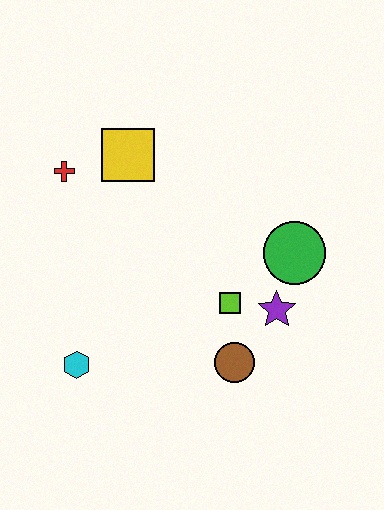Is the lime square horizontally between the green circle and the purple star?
No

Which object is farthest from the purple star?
The red cross is farthest from the purple star.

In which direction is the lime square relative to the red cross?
The lime square is to the right of the red cross.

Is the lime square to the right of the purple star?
No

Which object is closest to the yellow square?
The red cross is closest to the yellow square.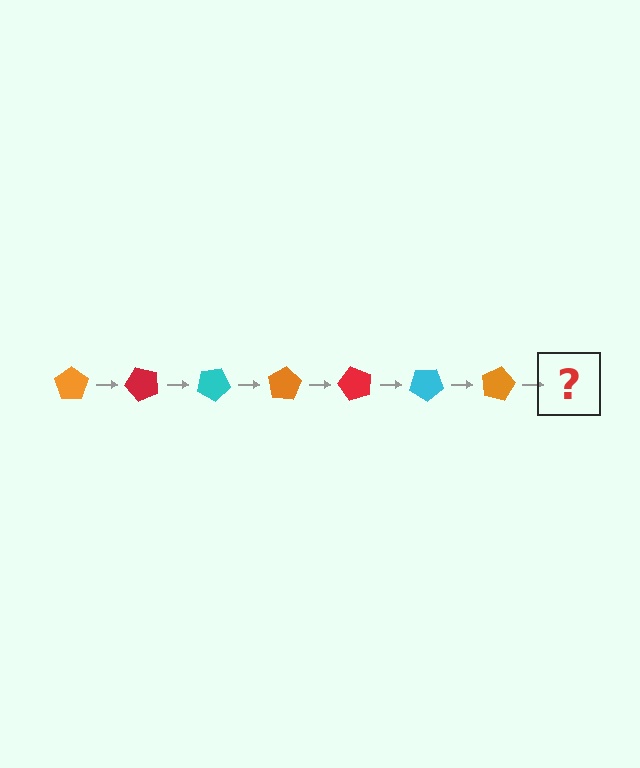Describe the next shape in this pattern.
It should be a red pentagon, rotated 350 degrees from the start.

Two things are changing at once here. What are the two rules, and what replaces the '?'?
The two rules are that it rotates 50 degrees each step and the color cycles through orange, red, and cyan. The '?' should be a red pentagon, rotated 350 degrees from the start.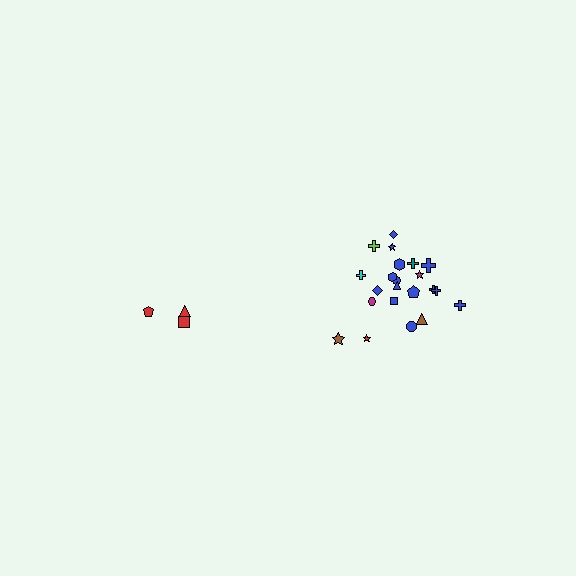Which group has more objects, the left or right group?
The right group.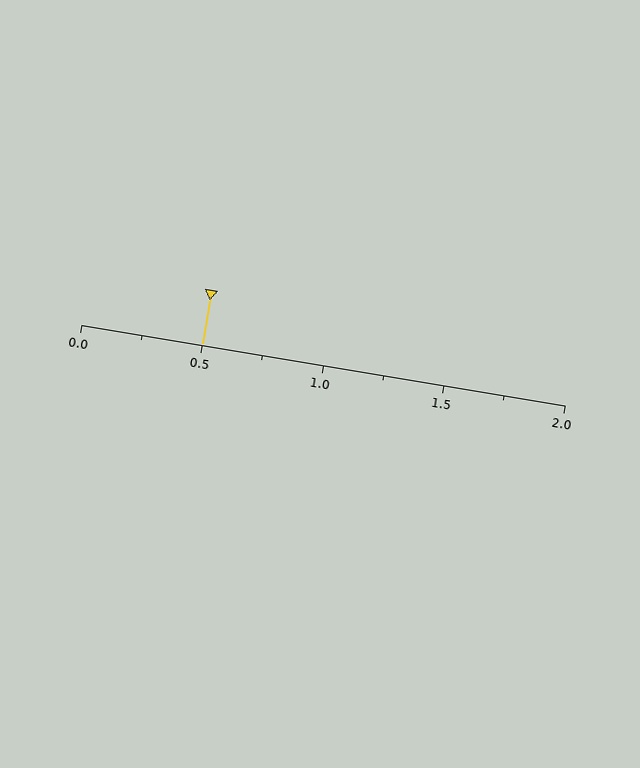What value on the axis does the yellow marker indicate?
The marker indicates approximately 0.5.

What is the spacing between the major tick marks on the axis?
The major ticks are spaced 0.5 apart.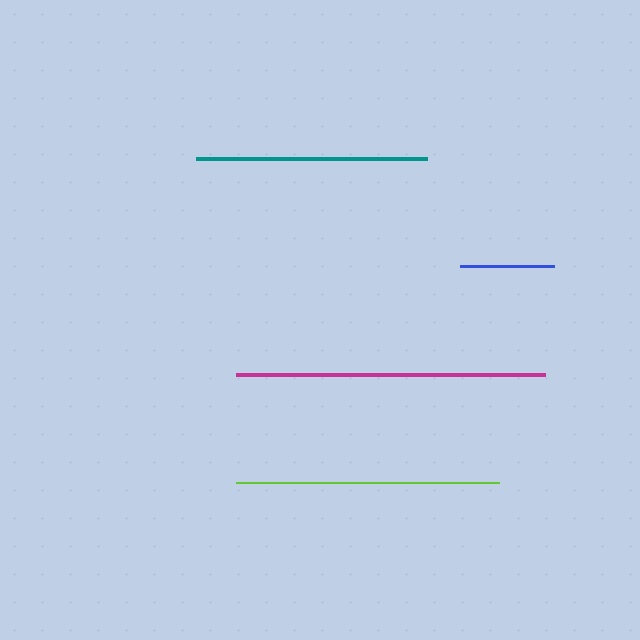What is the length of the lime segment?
The lime segment is approximately 263 pixels long.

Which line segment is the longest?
The magenta line is the longest at approximately 309 pixels.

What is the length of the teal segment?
The teal segment is approximately 231 pixels long.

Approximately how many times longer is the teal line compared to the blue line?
The teal line is approximately 2.4 times the length of the blue line.